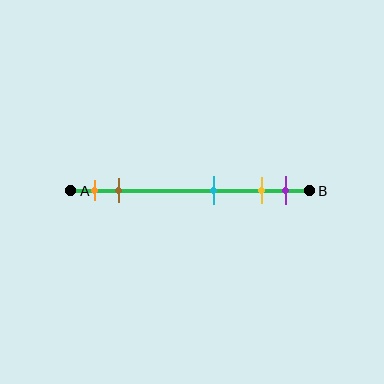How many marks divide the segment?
There are 5 marks dividing the segment.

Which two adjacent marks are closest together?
The yellow and purple marks are the closest adjacent pair.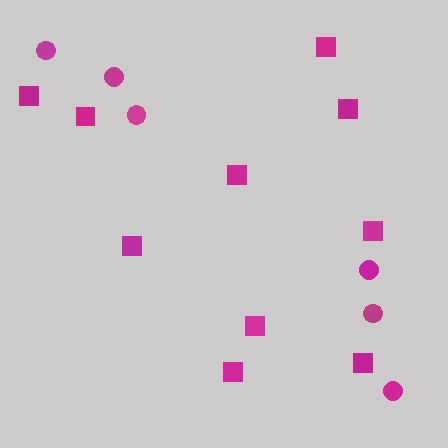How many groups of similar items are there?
There are 2 groups: one group of squares (10) and one group of circles (6).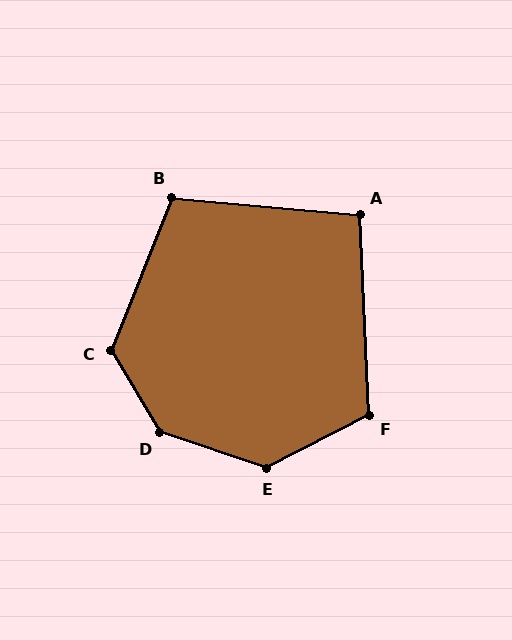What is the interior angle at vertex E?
Approximately 135 degrees (obtuse).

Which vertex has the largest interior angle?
D, at approximately 139 degrees.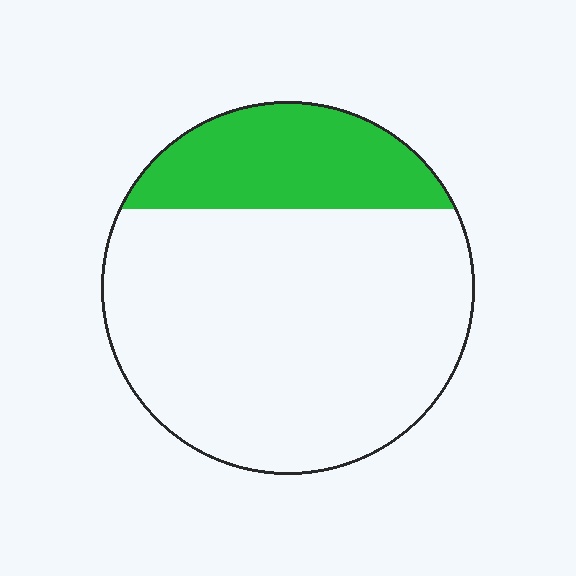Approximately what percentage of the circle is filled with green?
Approximately 25%.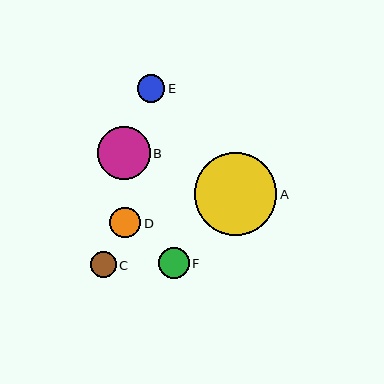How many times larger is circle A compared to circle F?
Circle A is approximately 2.7 times the size of circle F.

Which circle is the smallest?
Circle C is the smallest with a size of approximately 26 pixels.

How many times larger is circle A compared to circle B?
Circle A is approximately 1.5 times the size of circle B.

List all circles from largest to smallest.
From largest to smallest: A, B, F, D, E, C.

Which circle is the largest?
Circle A is the largest with a size of approximately 82 pixels.